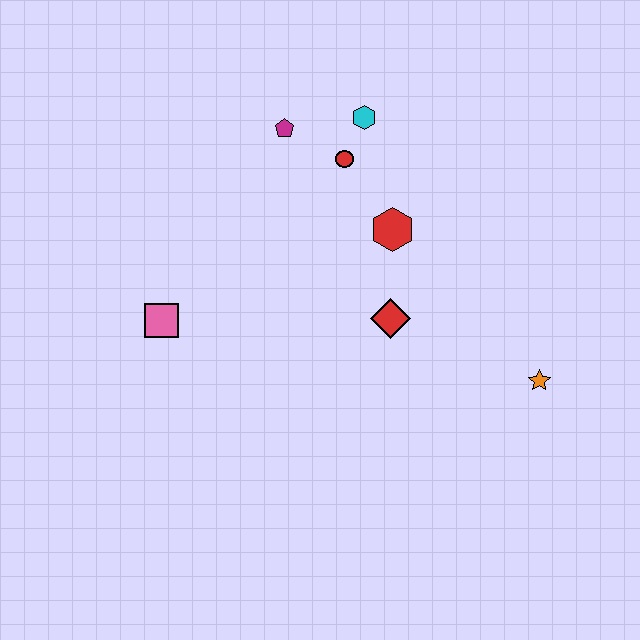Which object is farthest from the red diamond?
The pink square is farthest from the red diamond.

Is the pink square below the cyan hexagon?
Yes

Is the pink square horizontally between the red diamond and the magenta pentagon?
No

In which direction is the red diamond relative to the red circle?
The red diamond is below the red circle.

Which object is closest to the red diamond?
The red hexagon is closest to the red diamond.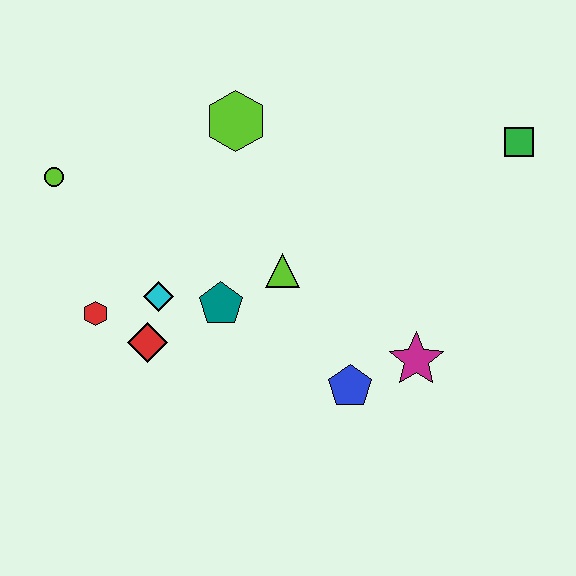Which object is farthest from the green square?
The lime circle is farthest from the green square.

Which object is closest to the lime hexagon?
The lime triangle is closest to the lime hexagon.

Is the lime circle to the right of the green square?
No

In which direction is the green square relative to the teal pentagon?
The green square is to the right of the teal pentagon.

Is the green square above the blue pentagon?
Yes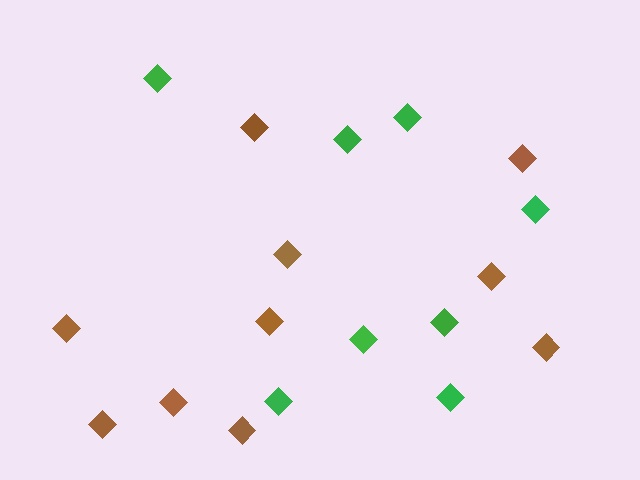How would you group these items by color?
There are 2 groups: one group of brown diamonds (10) and one group of green diamonds (8).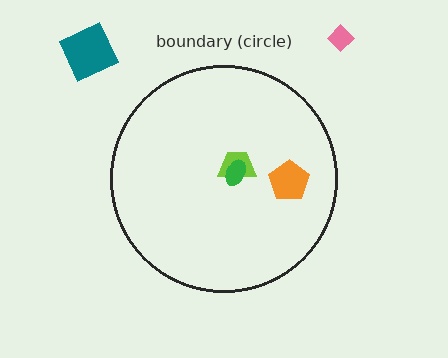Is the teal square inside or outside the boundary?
Outside.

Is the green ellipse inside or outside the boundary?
Inside.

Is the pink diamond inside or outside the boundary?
Outside.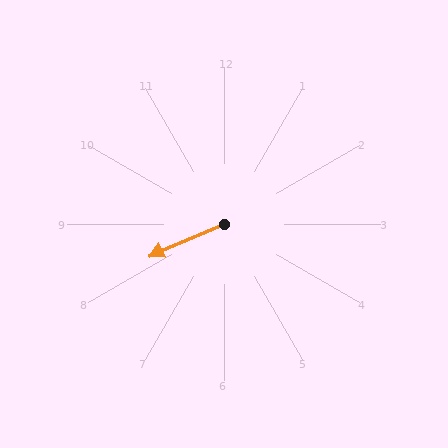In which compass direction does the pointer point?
Southwest.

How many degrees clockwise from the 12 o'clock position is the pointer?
Approximately 247 degrees.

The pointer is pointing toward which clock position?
Roughly 8 o'clock.